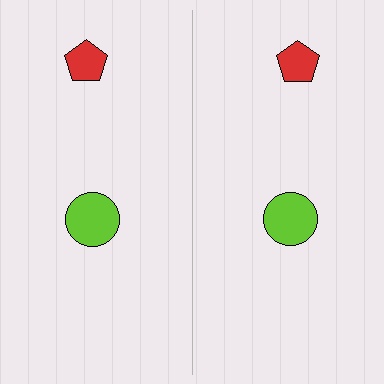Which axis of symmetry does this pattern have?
The pattern has a vertical axis of symmetry running through the center of the image.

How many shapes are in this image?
There are 4 shapes in this image.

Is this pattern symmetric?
Yes, this pattern has bilateral (reflection) symmetry.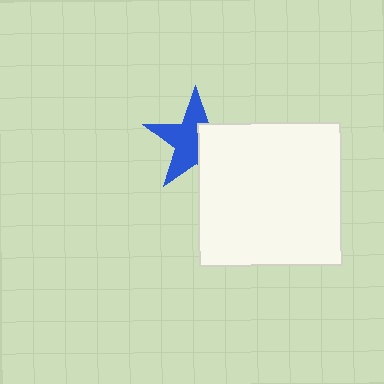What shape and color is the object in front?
The object in front is a white square.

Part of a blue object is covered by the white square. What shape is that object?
It is a star.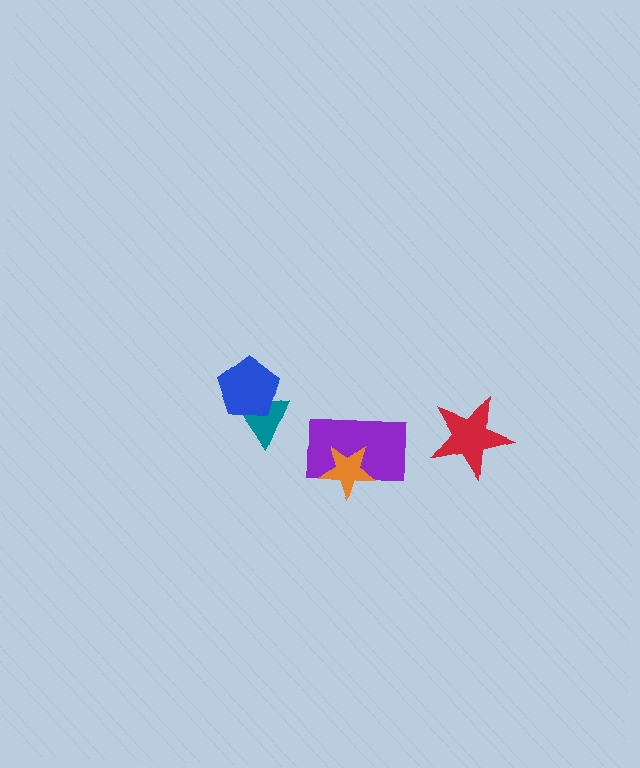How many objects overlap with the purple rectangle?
1 object overlaps with the purple rectangle.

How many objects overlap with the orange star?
1 object overlaps with the orange star.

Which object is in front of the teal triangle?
The blue pentagon is in front of the teal triangle.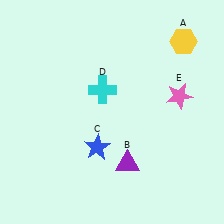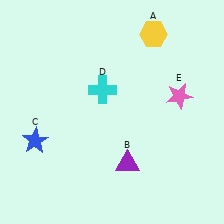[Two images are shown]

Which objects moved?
The objects that moved are: the yellow hexagon (A), the blue star (C).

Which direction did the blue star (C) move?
The blue star (C) moved left.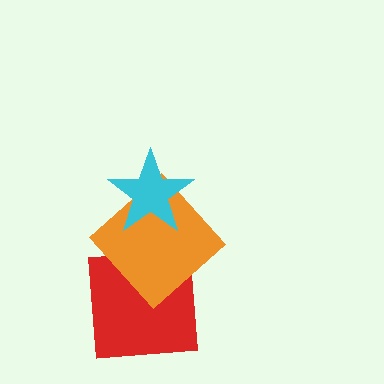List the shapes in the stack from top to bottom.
From top to bottom: the cyan star, the orange diamond, the red square.